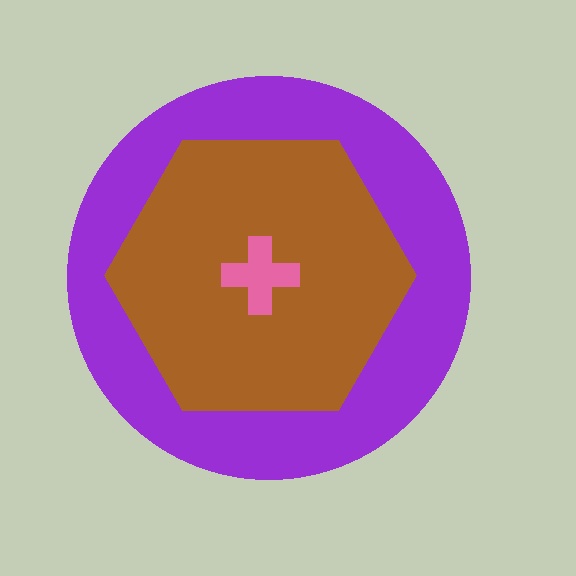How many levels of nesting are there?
3.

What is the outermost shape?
The purple circle.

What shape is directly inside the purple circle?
The brown hexagon.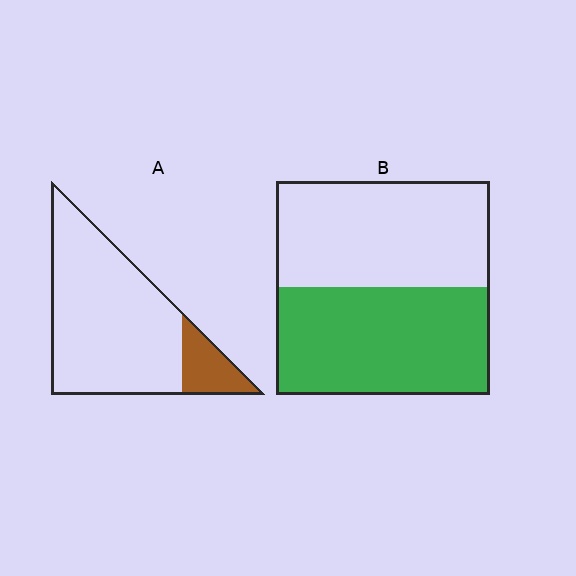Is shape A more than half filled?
No.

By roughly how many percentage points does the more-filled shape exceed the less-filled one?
By roughly 35 percentage points (B over A).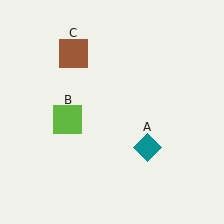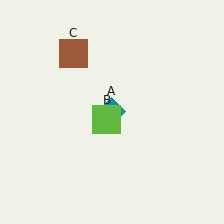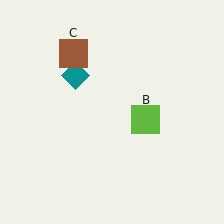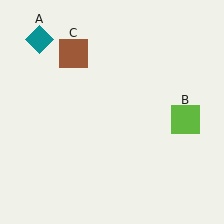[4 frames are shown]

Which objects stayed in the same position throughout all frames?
Brown square (object C) remained stationary.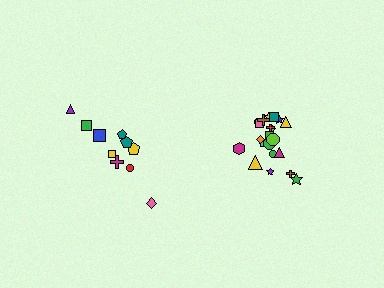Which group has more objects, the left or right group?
The right group.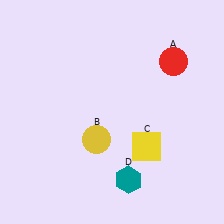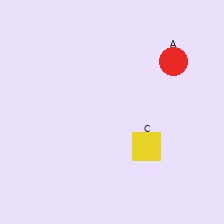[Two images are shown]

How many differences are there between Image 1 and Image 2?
There are 2 differences between the two images.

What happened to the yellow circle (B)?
The yellow circle (B) was removed in Image 2. It was in the bottom-left area of Image 1.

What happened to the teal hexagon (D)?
The teal hexagon (D) was removed in Image 2. It was in the bottom-right area of Image 1.